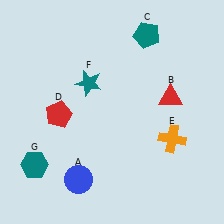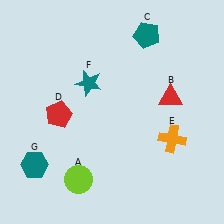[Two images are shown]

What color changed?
The circle (A) changed from blue in Image 1 to lime in Image 2.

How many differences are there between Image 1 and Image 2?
There is 1 difference between the two images.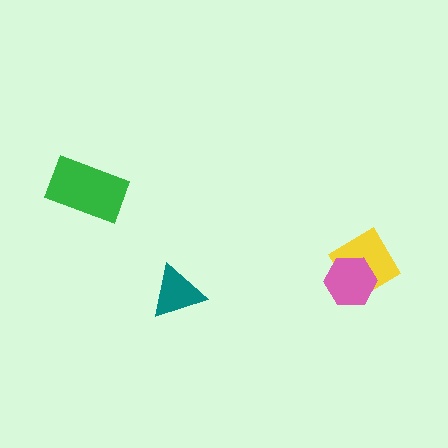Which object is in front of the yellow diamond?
The pink hexagon is in front of the yellow diamond.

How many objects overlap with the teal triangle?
0 objects overlap with the teal triangle.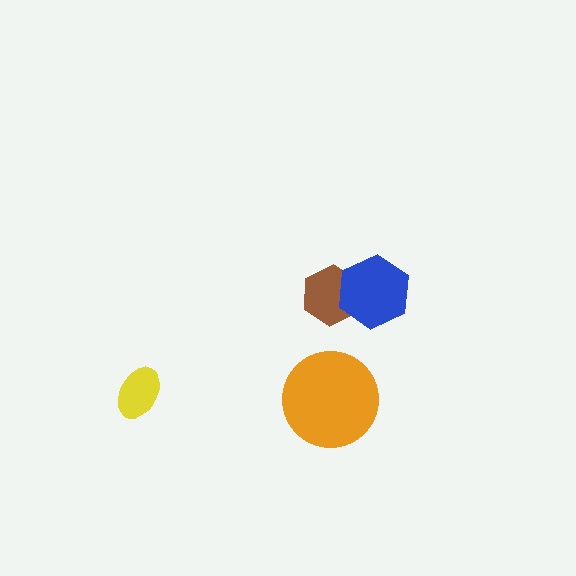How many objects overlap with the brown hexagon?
1 object overlaps with the brown hexagon.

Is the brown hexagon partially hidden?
Yes, it is partially covered by another shape.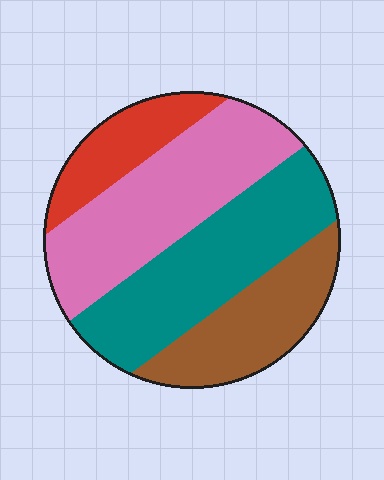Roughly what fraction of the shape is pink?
Pink covers about 35% of the shape.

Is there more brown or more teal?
Teal.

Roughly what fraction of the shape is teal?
Teal covers about 30% of the shape.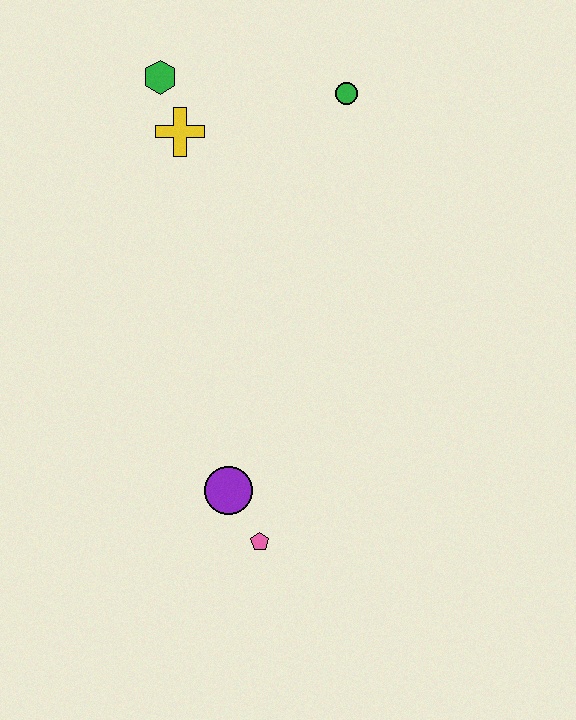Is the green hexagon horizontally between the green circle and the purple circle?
No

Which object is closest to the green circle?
The yellow cross is closest to the green circle.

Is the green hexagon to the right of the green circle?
No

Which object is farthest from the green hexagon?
The pink pentagon is farthest from the green hexagon.